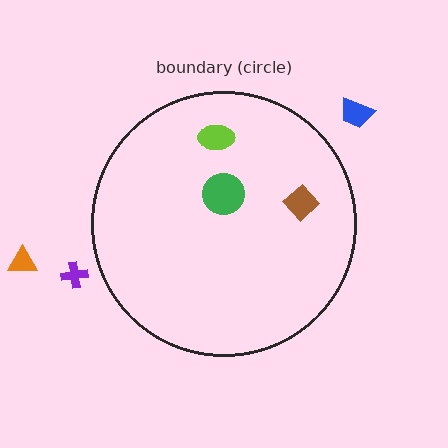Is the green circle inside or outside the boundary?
Inside.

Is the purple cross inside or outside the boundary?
Outside.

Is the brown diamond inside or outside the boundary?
Inside.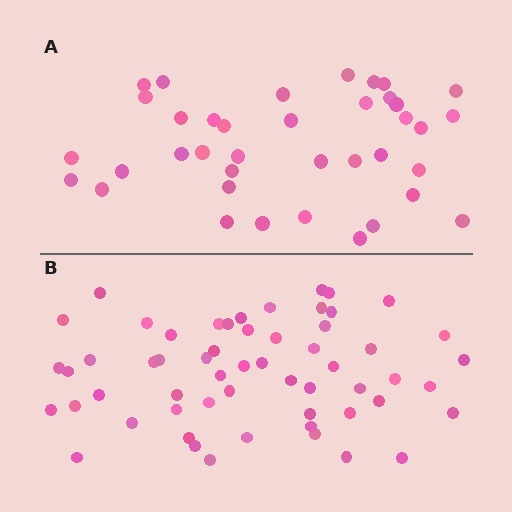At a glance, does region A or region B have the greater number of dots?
Region B (the bottom region) has more dots.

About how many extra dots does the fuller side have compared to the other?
Region B has approximately 20 more dots than region A.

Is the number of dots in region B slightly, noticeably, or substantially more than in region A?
Region B has substantially more. The ratio is roughly 1.5 to 1.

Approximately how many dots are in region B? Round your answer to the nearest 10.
About 60 dots. (The exact count is 57, which rounds to 60.)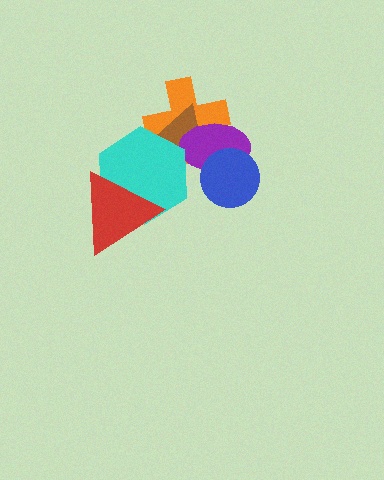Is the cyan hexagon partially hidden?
Yes, it is partially covered by another shape.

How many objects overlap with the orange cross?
3 objects overlap with the orange cross.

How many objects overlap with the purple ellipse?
3 objects overlap with the purple ellipse.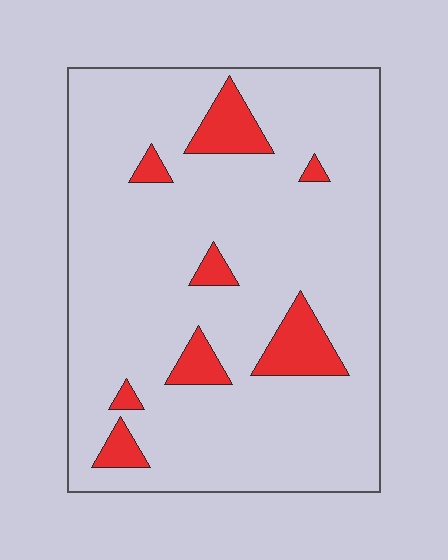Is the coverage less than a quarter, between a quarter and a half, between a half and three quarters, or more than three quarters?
Less than a quarter.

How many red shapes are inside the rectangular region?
8.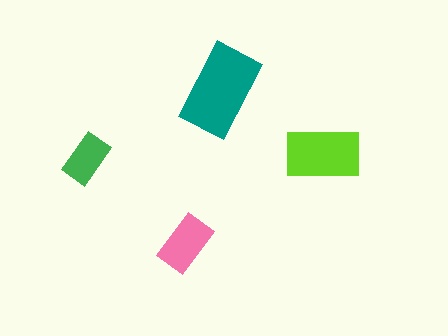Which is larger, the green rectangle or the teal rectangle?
The teal one.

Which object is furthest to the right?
The lime rectangle is rightmost.